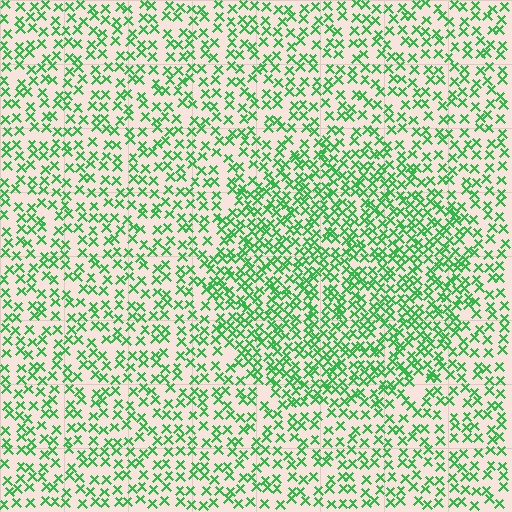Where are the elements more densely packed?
The elements are more densely packed inside the circle boundary.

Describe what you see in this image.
The image contains small green elements arranged at two different densities. A circle-shaped region is visible where the elements are more densely packed than the surrounding area.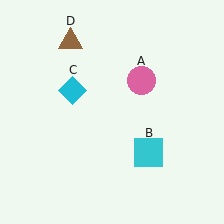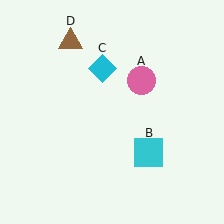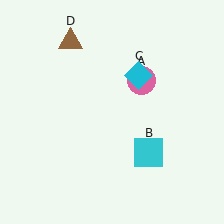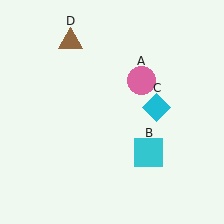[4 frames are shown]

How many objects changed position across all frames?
1 object changed position: cyan diamond (object C).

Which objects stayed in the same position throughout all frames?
Pink circle (object A) and cyan square (object B) and brown triangle (object D) remained stationary.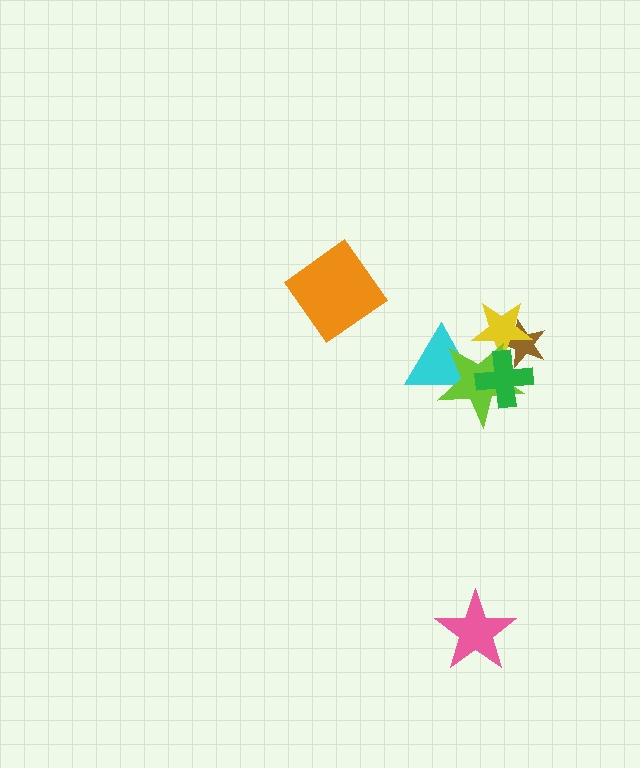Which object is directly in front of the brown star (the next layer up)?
The yellow star is directly in front of the brown star.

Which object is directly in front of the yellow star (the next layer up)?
The lime star is directly in front of the yellow star.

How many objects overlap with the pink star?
0 objects overlap with the pink star.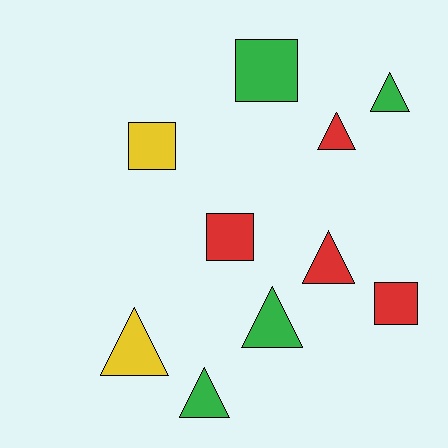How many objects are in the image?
There are 10 objects.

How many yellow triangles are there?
There is 1 yellow triangle.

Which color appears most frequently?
Red, with 4 objects.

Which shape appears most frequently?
Triangle, with 6 objects.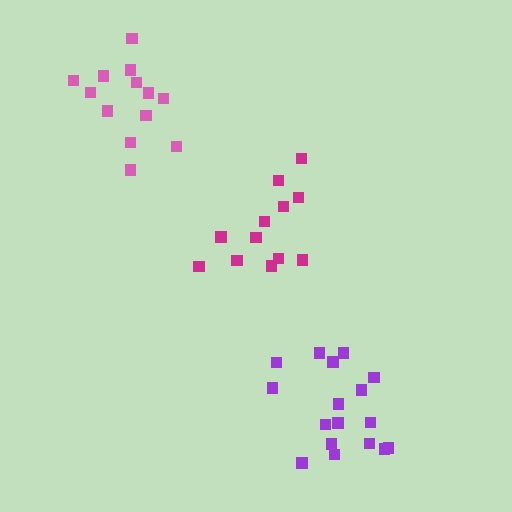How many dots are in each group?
Group 1: 17 dots, Group 2: 12 dots, Group 3: 13 dots (42 total).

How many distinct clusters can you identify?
There are 3 distinct clusters.